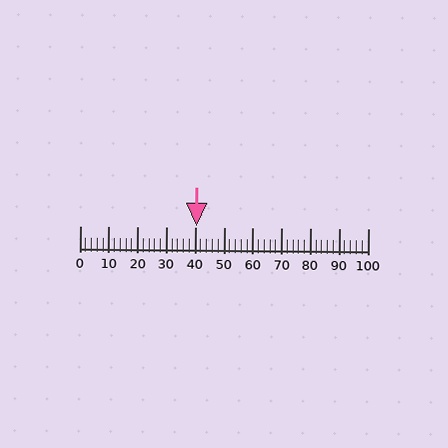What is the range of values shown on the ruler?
The ruler shows values from 0 to 100.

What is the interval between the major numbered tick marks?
The major tick marks are spaced 10 units apart.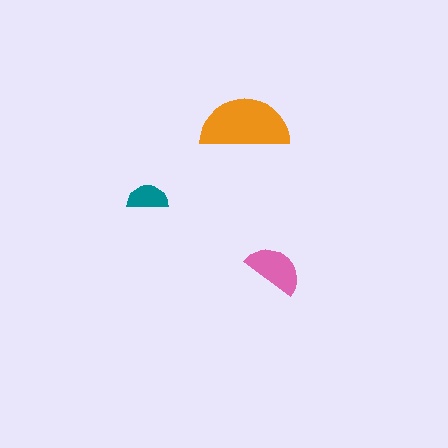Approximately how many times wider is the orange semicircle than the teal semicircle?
About 2 times wider.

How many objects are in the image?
There are 3 objects in the image.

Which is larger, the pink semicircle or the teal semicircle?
The pink one.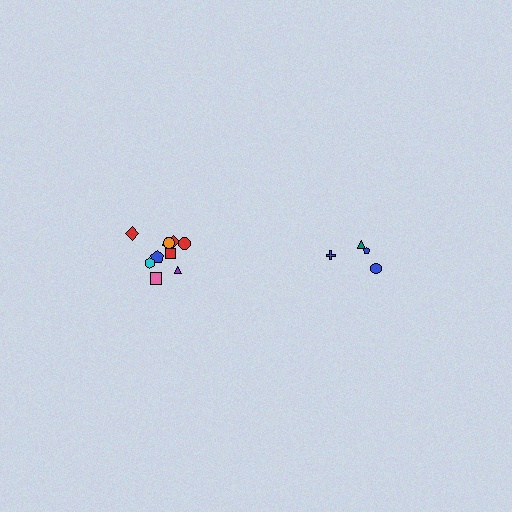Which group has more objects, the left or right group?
The left group.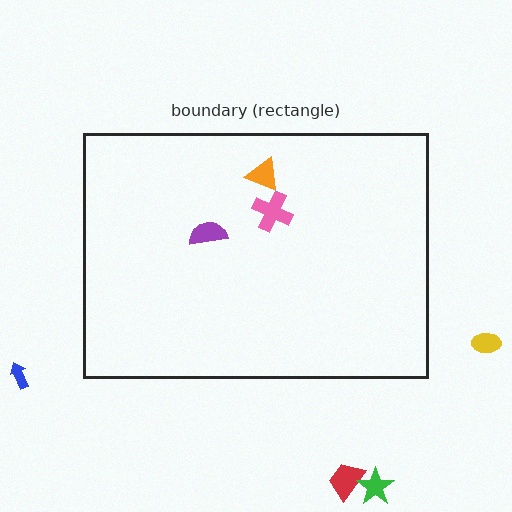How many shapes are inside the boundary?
3 inside, 4 outside.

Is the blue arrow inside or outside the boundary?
Outside.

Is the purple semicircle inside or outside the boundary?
Inside.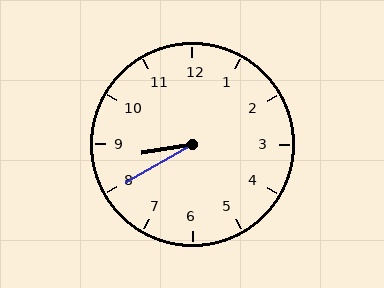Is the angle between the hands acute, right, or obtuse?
It is acute.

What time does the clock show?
8:40.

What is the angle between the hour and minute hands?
Approximately 20 degrees.